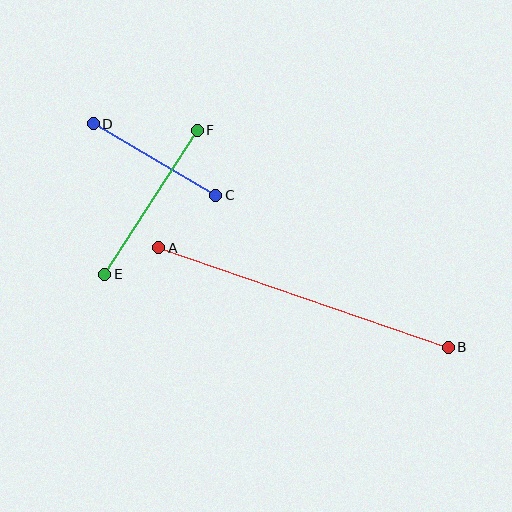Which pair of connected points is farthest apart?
Points A and B are farthest apart.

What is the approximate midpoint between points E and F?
The midpoint is at approximately (151, 202) pixels.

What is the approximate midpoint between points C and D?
The midpoint is at approximately (155, 160) pixels.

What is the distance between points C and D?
The distance is approximately 142 pixels.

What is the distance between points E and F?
The distance is approximately 171 pixels.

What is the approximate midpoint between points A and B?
The midpoint is at approximately (303, 297) pixels.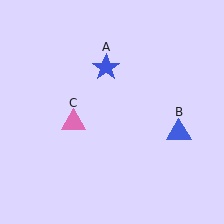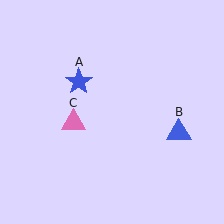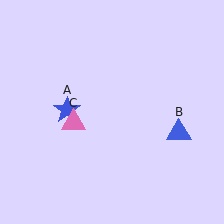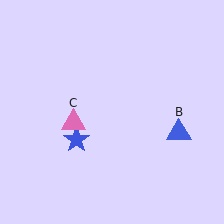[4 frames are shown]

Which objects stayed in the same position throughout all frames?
Blue triangle (object B) and pink triangle (object C) remained stationary.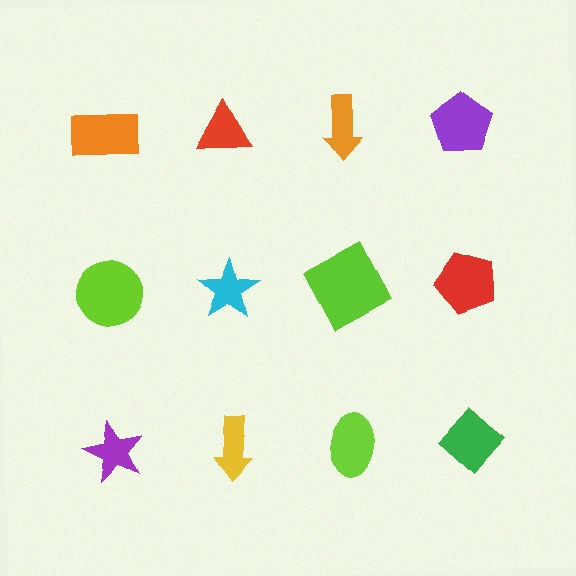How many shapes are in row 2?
4 shapes.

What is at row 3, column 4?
A green diamond.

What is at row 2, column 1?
A lime circle.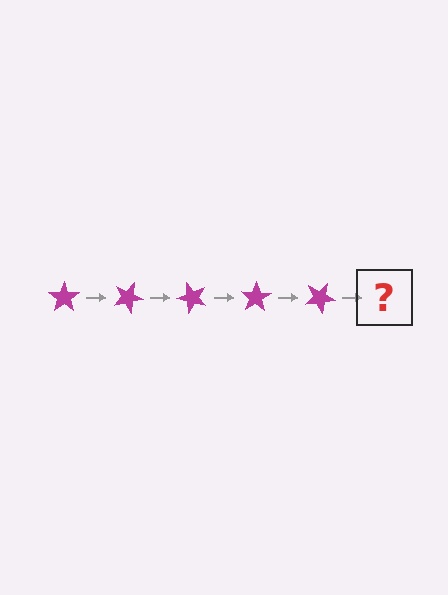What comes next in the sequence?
The next element should be a magenta star rotated 125 degrees.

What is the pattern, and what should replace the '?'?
The pattern is that the star rotates 25 degrees each step. The '?' should be a magenta star rotated 125 degrees.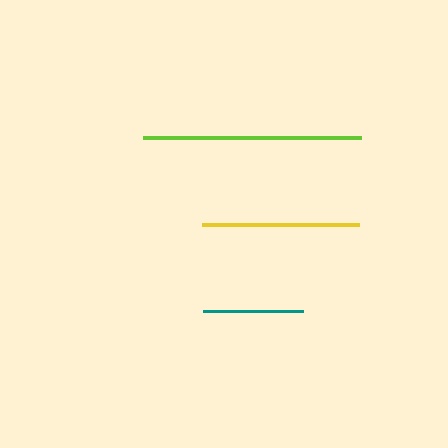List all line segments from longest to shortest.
From longest to shortest: lime, yellow, teal.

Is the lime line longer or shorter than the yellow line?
The lime line is longer than the yellow line.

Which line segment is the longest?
The lime line is the longest at approximately 218 pixels.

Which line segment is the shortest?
The teal line is the shortest at approximately 100 pixels.